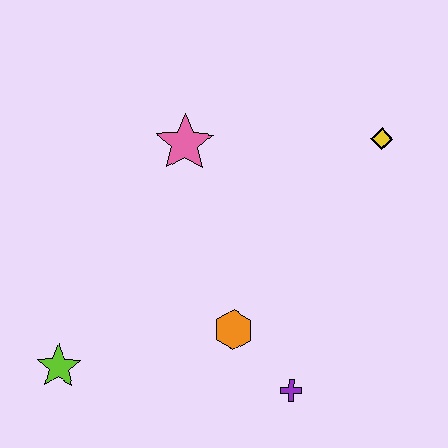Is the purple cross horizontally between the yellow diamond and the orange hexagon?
Yes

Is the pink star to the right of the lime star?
Yes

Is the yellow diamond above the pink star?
Yes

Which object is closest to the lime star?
The orange hexagon is closest to the lime star.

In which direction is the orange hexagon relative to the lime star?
The orange hexagon is to the right of the lime star.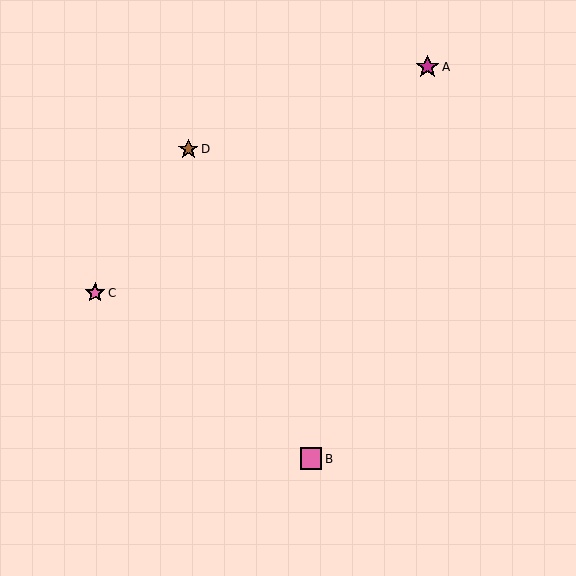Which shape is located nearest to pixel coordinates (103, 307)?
The pink star (labeled C) at (95, 293) is nearest to that location.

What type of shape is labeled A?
Shape A is a magenta star.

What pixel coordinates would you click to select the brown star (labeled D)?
Click at (188, 149) to select the brown star D.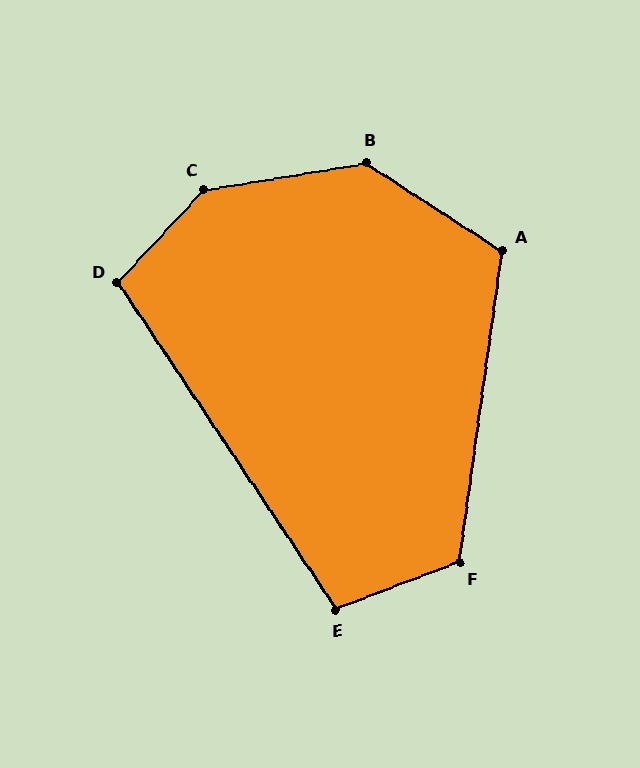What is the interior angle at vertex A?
Approximately 115 degrees (obtuse).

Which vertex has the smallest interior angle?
E, at approximately 103 degrees.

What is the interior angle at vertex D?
Approximately 103 degrees (obtuse).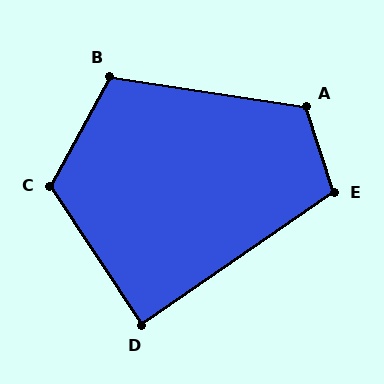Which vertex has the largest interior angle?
C, at approximately 118 degrees.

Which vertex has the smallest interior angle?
D, at approximately 89 degrees.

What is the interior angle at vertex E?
Approximately 106 degrees (obtuse).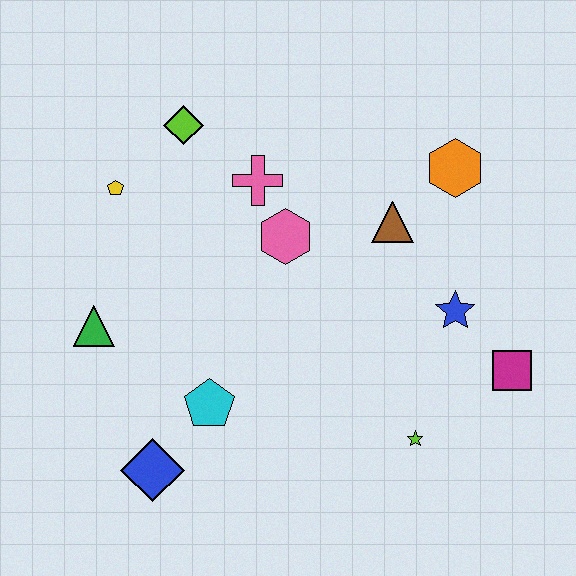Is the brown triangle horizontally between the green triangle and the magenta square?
Yes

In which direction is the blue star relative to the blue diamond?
The blue star is to the right of the blue diamond.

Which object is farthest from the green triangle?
The magenta square is farthest from the green triangle.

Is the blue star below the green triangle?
No